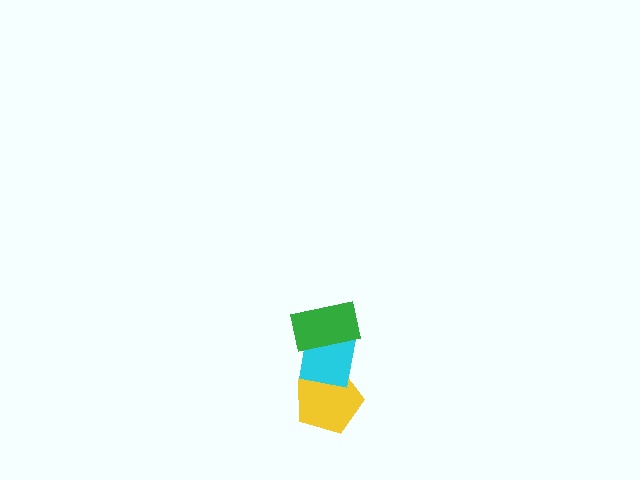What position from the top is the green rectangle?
The green rectangle is 1st from the top.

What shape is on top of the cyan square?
The green rectangle is on top of the cyan square.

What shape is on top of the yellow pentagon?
The cyan square is on top of the yellow pentagon.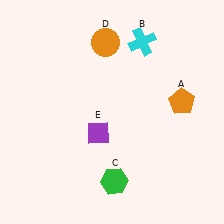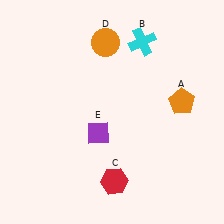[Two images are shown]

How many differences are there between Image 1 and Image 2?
There is 1 difference between the two images.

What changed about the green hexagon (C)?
In Image 1, C is green. In Image 2, it changed to red.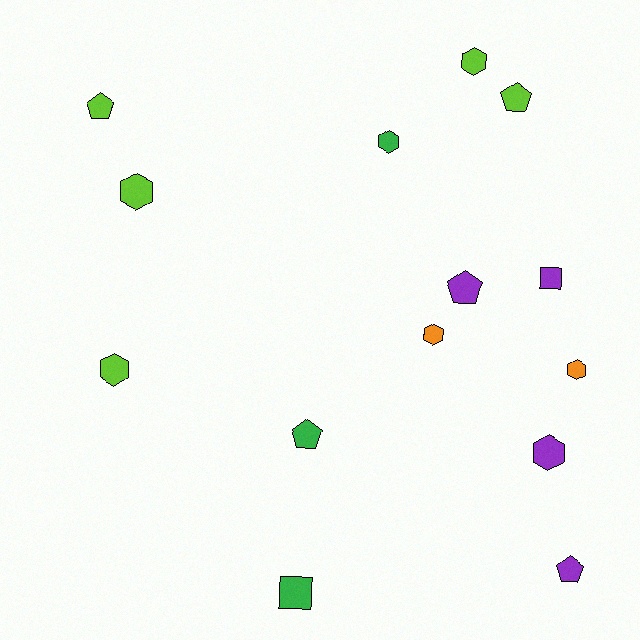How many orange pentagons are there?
There are no orange pentagons.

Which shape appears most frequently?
Hexagon, with 7 objects.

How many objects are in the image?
There are 14 objects.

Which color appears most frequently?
Lime, with 5 objects.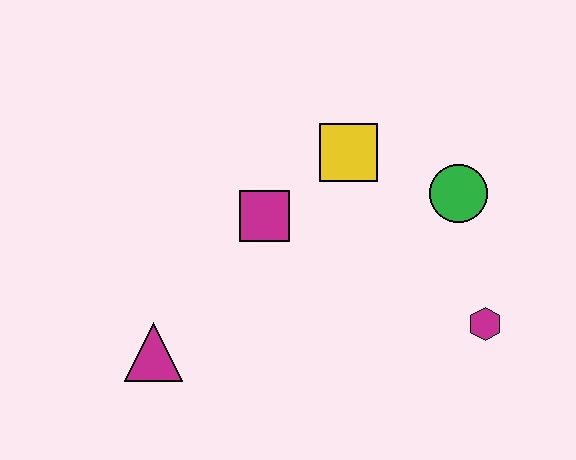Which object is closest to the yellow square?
The magenta square is closest to the yellow square.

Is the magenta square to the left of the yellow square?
Yes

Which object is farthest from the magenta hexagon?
The magenta triangle is farthest from the magenta hexagon.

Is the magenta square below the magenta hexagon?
No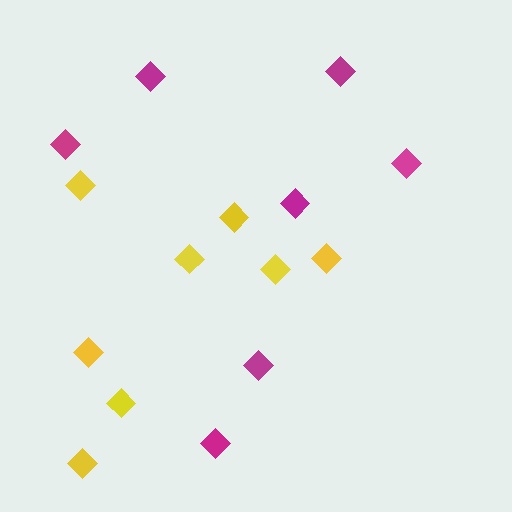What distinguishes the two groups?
There are 2 groups: one group of magenta diamonds (7) and one group of yellow diamonds (8).